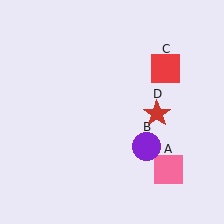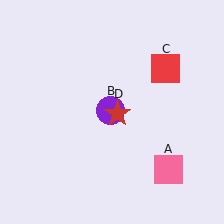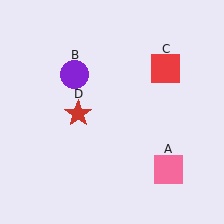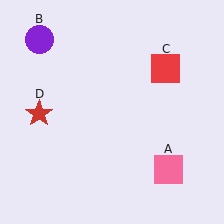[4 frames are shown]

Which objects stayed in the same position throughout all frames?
Pink square (object A) and red square (object C) remained stationary.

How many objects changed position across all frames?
2 objects changed position: purple circle (object B), red star (object D).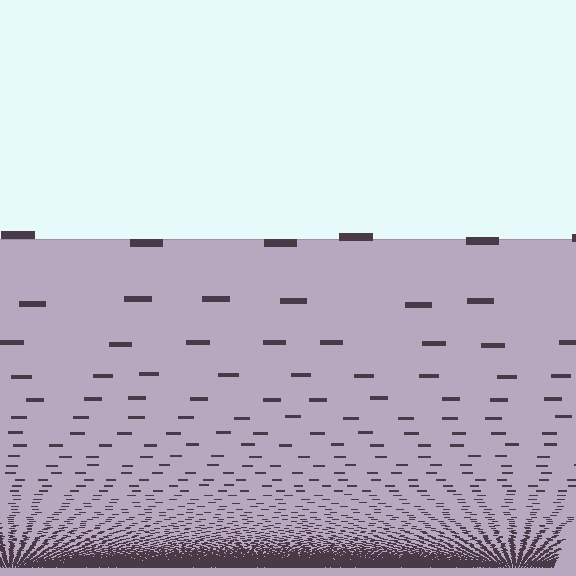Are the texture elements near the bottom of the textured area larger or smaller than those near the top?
Smaller. The gradient is inverted — elements near the bottom are smaller and denser.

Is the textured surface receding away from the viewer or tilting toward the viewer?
The surface appears to tilt toward the viewer. Texture elements get larger and sparser toward the top.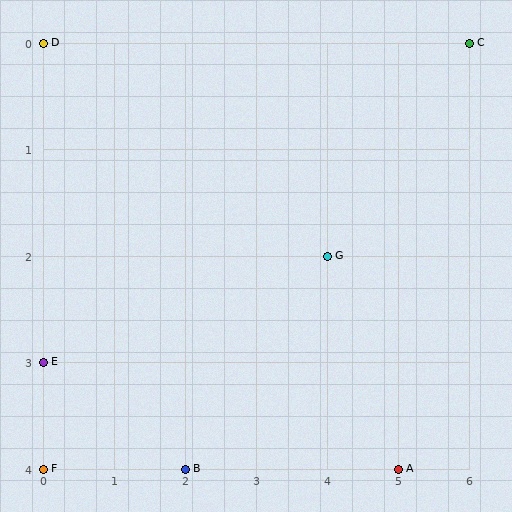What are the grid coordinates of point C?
Point C is at grid coordinates (6, 0).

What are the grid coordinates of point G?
Point G is at grid coordinates (4, 2).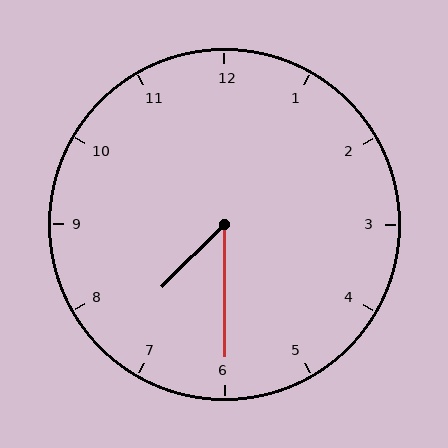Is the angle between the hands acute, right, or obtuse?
It is acute.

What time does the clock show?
7:30.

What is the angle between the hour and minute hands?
Approximately 45 degrees.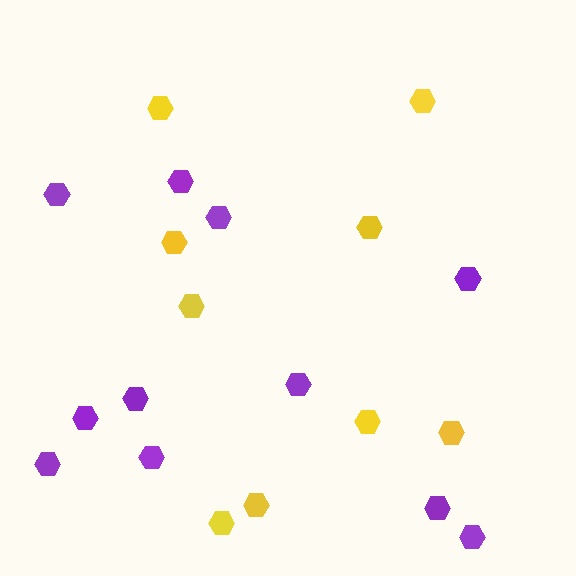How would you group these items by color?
There are 2 groups: one group of purple hexagons (11) and one group of yellow hexagons (9).